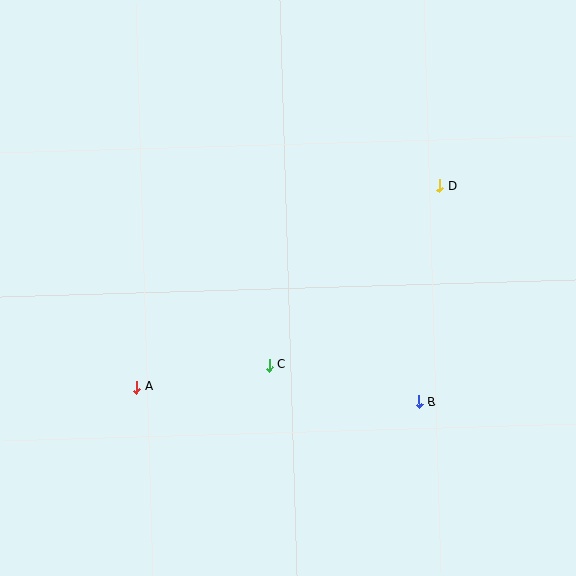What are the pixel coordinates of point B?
Point B is at (419, 402).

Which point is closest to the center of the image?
Point C at (269, 365) is closest to the center.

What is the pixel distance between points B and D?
The distance between B and D is 217 pixels.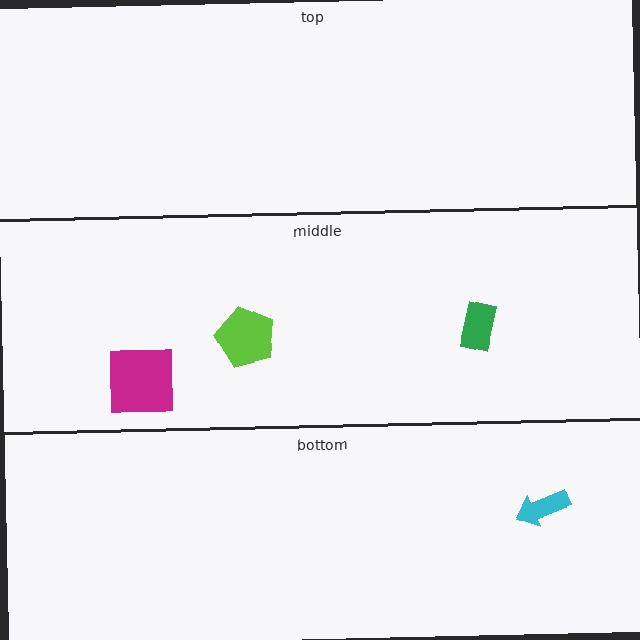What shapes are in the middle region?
The magenta square, the lime pentagon, the green rectangle.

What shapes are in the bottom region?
The cyan arrow.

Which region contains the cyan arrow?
The bottom region.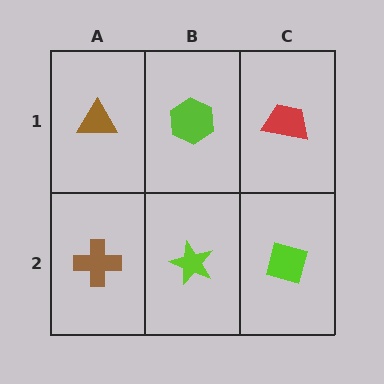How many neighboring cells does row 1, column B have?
3.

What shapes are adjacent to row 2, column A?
A brown triangle (row 1, column A), a lime star (row 2, column B).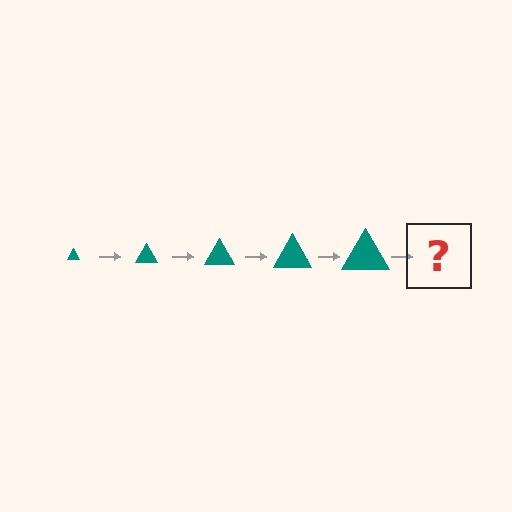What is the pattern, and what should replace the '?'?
The pattern is that the triangle gets progressively larger each step. The '?' should be a teal triangle, larger than the previous one.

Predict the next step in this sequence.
The next step is a teal triangle, larger than the previous one.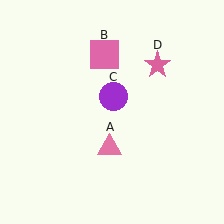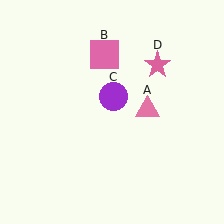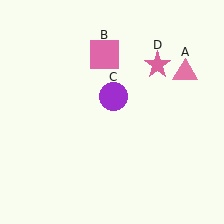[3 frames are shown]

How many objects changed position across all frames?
1 object changed position: pink triangle (object A).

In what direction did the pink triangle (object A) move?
The pink triangle (object A) moved up and to the right.